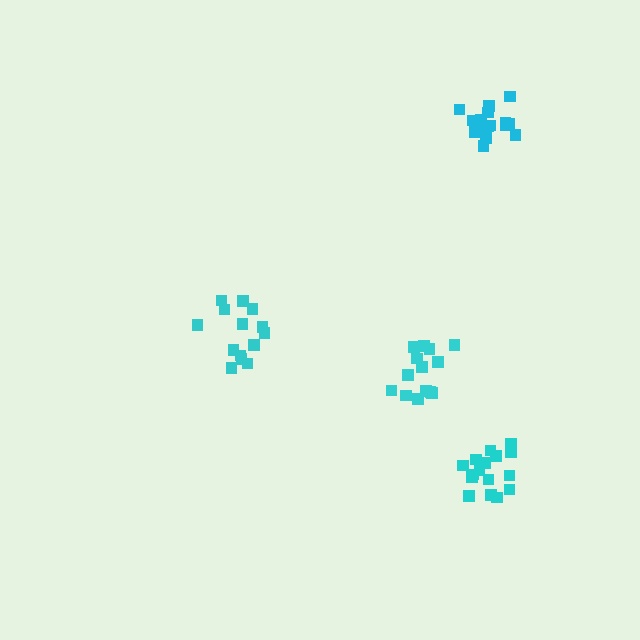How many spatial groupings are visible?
There are 4 spatial groupings.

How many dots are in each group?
Group 1: 15 dots, Group 2: 14 dots, Group 3: 16 dots, Group 4: 16 dots (61 total).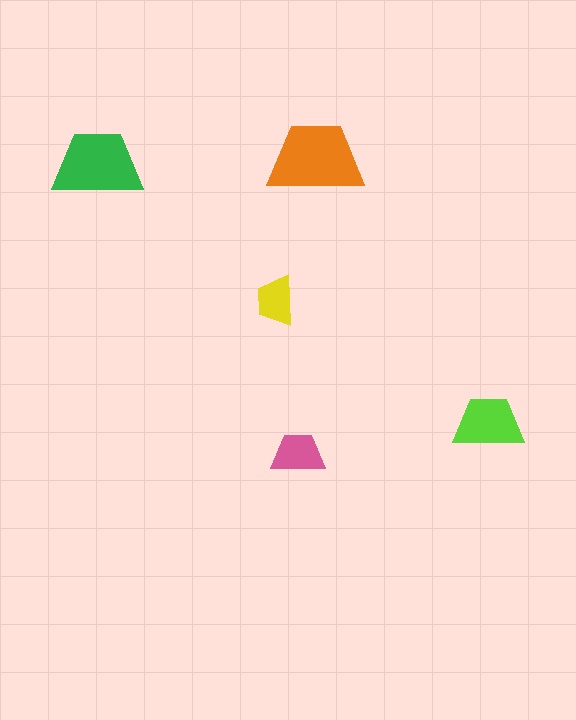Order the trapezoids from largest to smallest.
the orange one, the green one, the lime one, the pink one, the yellow one.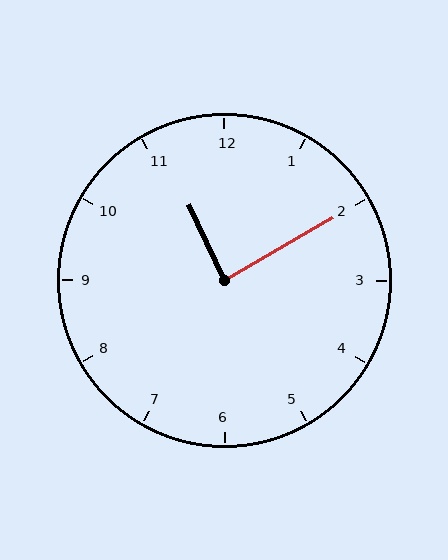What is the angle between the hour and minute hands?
Approximately 85 degrees.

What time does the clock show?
11:10.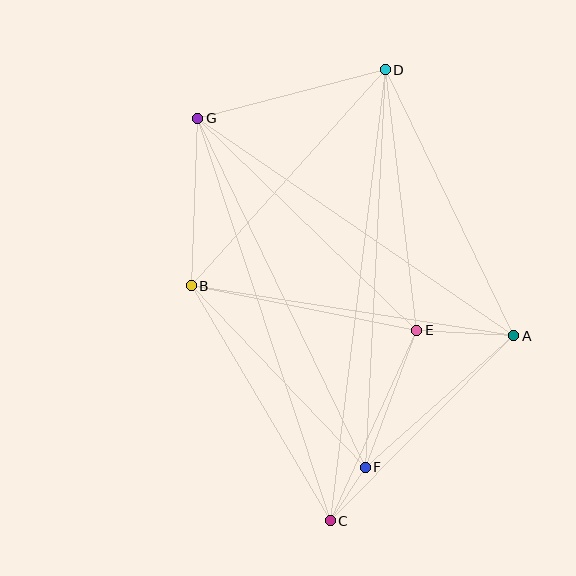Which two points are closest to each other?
Points C and F are closest to each other.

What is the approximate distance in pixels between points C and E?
The distance between C and E is approximately 209 pixels.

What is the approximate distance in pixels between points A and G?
The distance between A and G is approximately 383 pixels.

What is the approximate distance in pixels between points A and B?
The distance between A and B is approximately 326 pixels.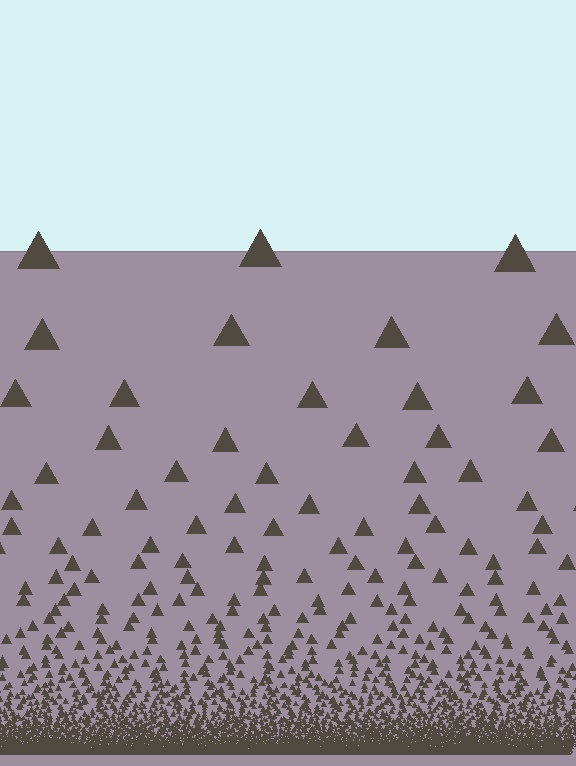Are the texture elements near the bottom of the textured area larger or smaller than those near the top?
Smaller. The gradient is inverted — elements near the bottom are smaller and denser.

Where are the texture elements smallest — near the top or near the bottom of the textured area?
Near the bottom.